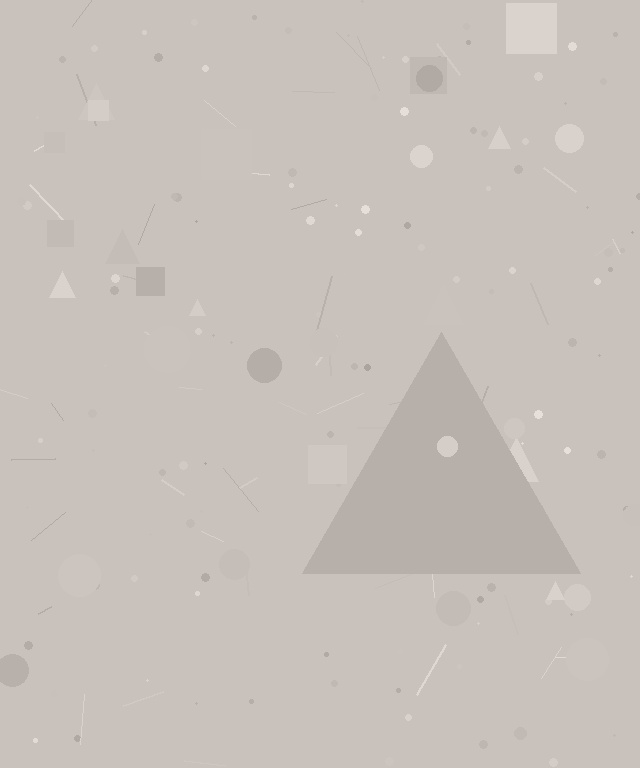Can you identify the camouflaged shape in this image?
The camouflaged shape is a triangle.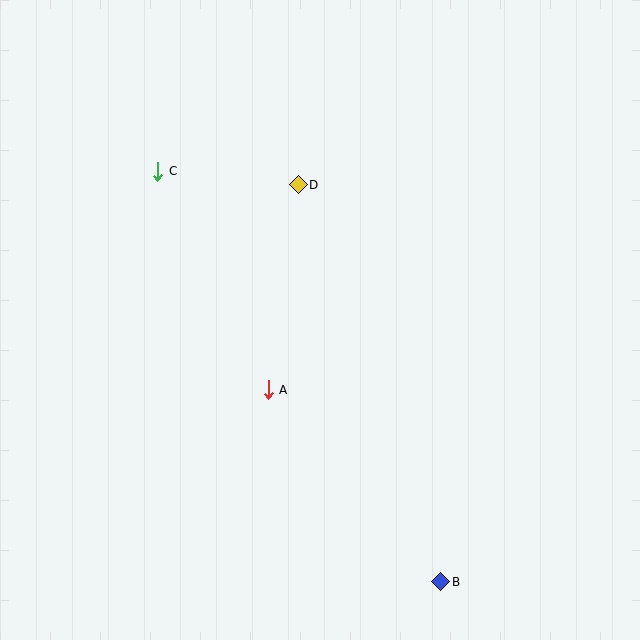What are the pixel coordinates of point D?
Point D is at (298, 185).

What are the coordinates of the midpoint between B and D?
The midpoint between B and D is at (370, 383).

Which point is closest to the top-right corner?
Point D is closest to the top-right corner.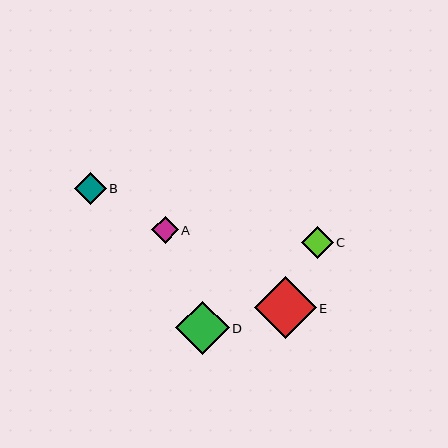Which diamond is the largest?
Diamond E is the largest with a size of approximately 62 pixels.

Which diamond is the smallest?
Diamond A is the smallest with a size of approximately 27 pixels.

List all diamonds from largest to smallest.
From largest to smallest: E, D, B, C, A.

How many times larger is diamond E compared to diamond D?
Diamond E is approximately 1.2 times the size of diamond D.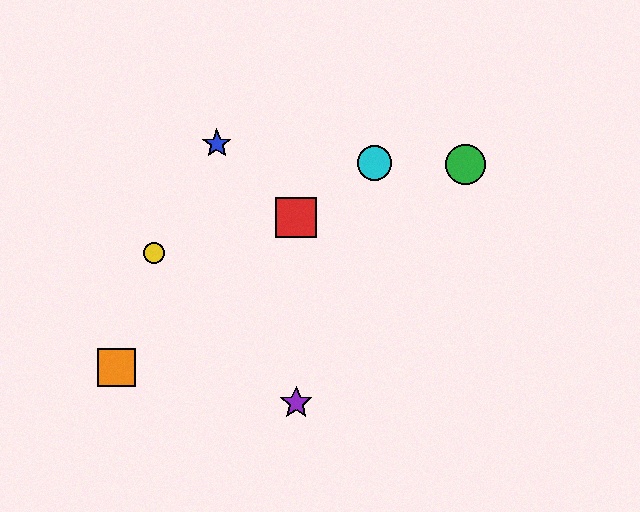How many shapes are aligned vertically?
2 shapes (the red square, the purple star) are aligned vertically.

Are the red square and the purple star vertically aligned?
Yes, both are at x≈296.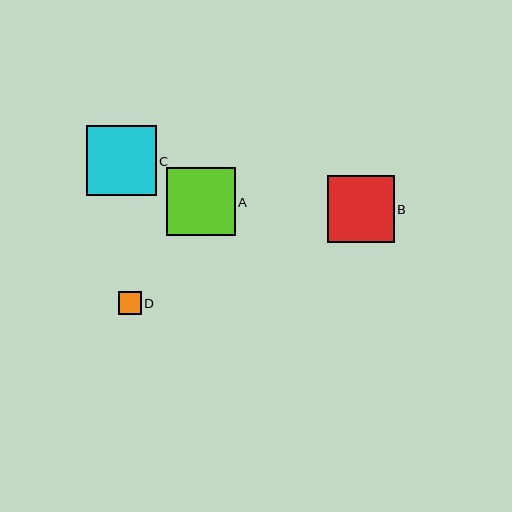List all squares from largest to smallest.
From largest to smallest: C, A, B, D.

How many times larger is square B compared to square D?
Square B is approximately 2.9 times the size of square D.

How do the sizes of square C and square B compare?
Square C and square B are approximately the same size.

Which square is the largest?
Square C is the largest with a size of approximately 70 pixels.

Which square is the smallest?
Square D is the smallest with a size of approximately 23 pixels.